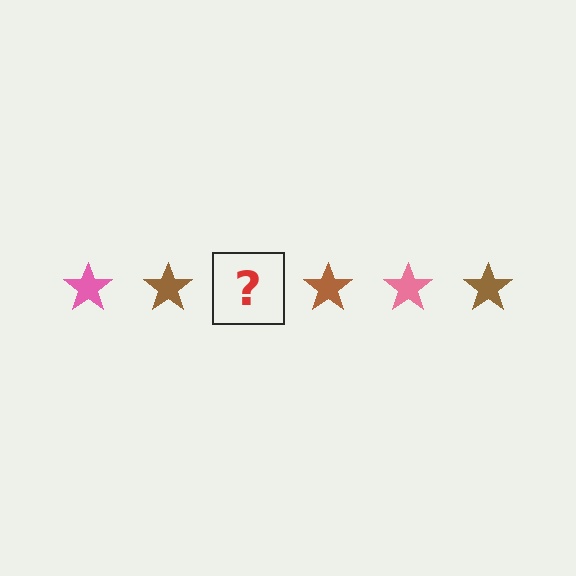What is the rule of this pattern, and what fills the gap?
The rule is that the pattern cycles through pink, brown stars. The gap should be filled with a pink star.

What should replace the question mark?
The question mark should be replaced with a pink star.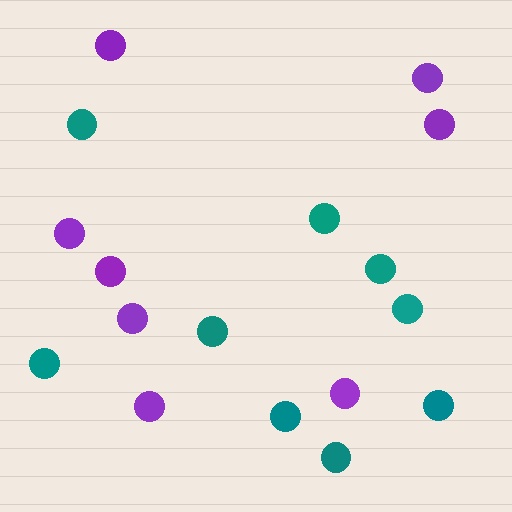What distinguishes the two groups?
There are 2 groups: one group of teal circles (9) and one group of purple circles (8).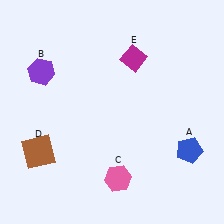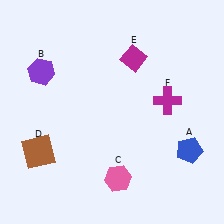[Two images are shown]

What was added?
A magenta cross (F) was added in Image 2.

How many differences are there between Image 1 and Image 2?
There is 1 difference between the two images.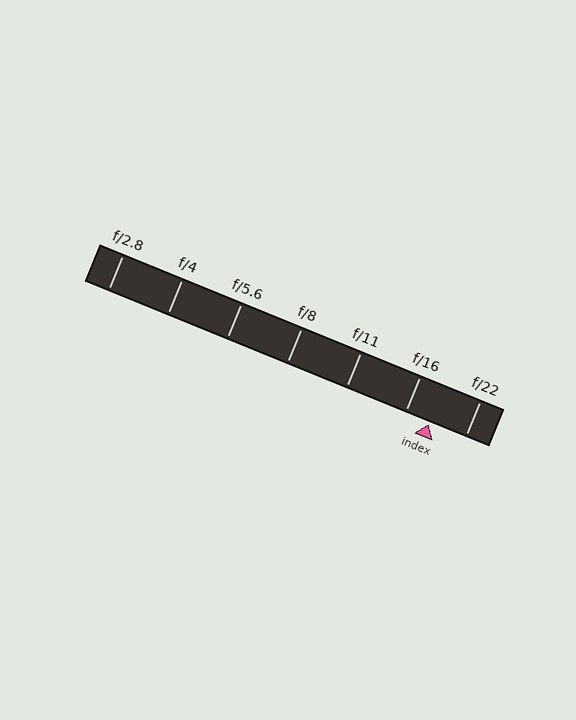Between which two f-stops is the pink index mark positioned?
The index mark is between f/16 and f/22.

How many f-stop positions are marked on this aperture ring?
There are 7 f-stop positions marked.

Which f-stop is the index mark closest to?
The index mark is closest to f/16.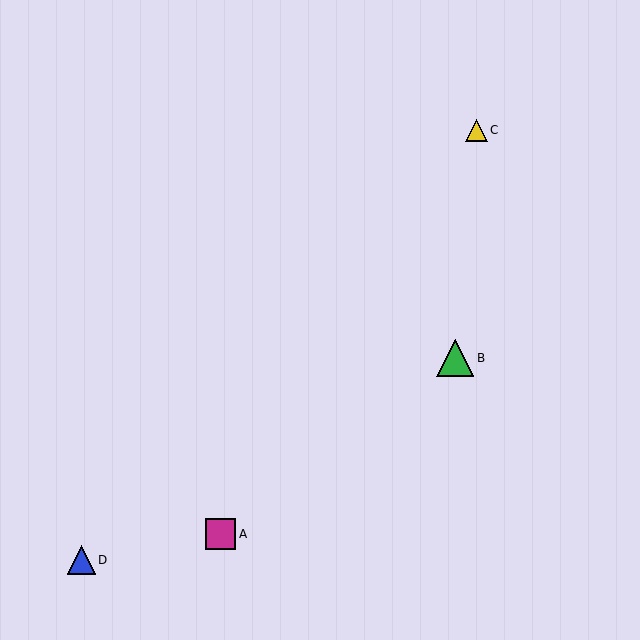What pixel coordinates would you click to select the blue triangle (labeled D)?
Click at (81, 560) to select the blue triangle D.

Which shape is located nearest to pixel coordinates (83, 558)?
The blue triangle (labeled D) at (81, 560) is nearest to that location.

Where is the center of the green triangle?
The center of the green triangle is at (455, 358).